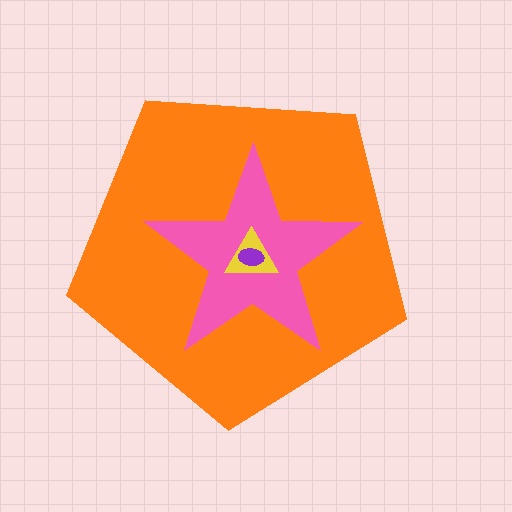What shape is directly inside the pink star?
The yellow triangle.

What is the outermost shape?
The orange pentagon.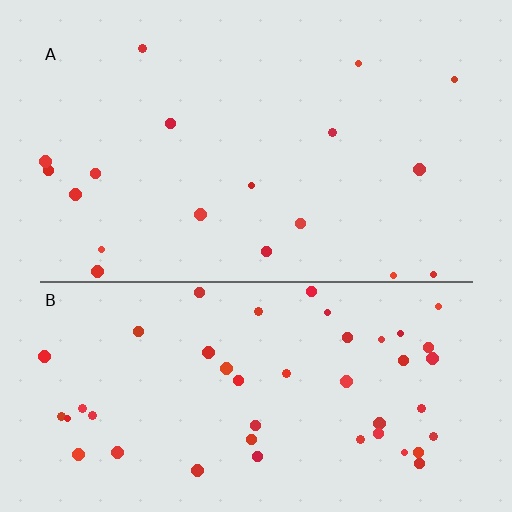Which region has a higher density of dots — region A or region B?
B (the bottom).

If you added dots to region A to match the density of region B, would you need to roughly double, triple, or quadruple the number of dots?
Approximately triple.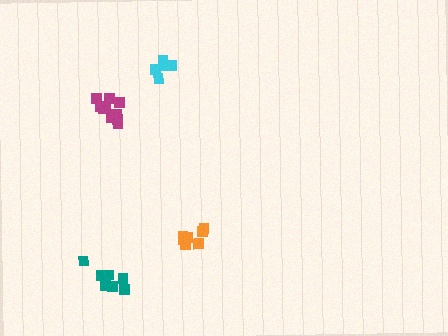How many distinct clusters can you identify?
There are 4 distinct clusters.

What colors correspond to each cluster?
The clusters are colored: orange, magenta, teal, cyan.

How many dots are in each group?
Group 1: 9 dots, Group 2: 10 dots, Group 3: 7 dots, Group 4: 5 dots (31 total).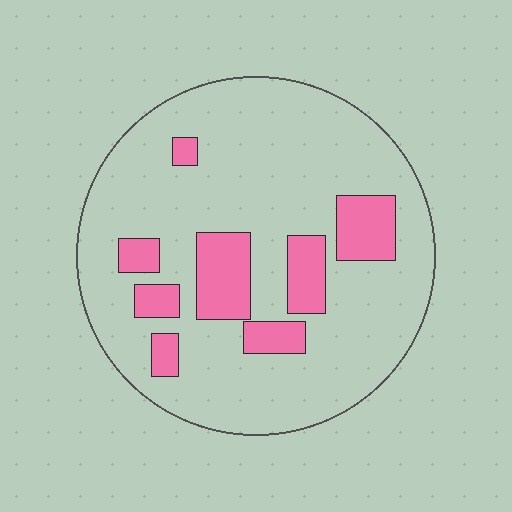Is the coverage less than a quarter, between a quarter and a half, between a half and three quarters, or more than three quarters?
Less than a quarter.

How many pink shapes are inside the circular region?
8.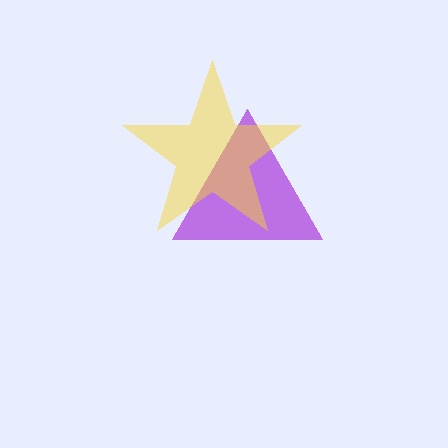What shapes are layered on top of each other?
The layered shapes are: a purple triangle, a yellow star.